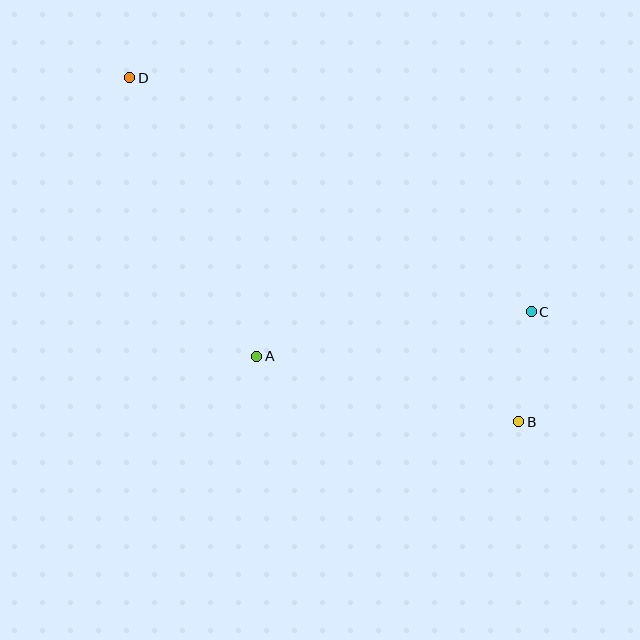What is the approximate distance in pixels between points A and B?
The distance between A and B is approximately 270 pixels.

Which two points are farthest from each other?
Points B and D are farthest from each other.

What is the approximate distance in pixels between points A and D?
The distance between A and D is approximately 306 pixels.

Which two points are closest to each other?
Points B and C are closest to each other.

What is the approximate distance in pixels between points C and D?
The distance between C and D is approximately 465 pixels.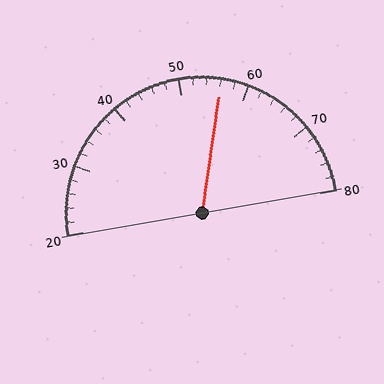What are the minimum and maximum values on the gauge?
The gauge ranges from 20 to 80.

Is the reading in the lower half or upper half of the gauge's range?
The reading is in the upper half of the range (20 to 80).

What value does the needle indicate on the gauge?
The needle indicates approximately 56.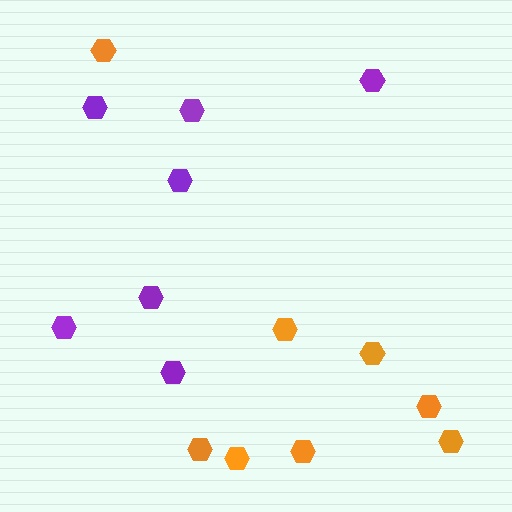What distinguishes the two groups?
There are 2 groups: one group of orange hexagons (8) and one group of purple hexagons (7).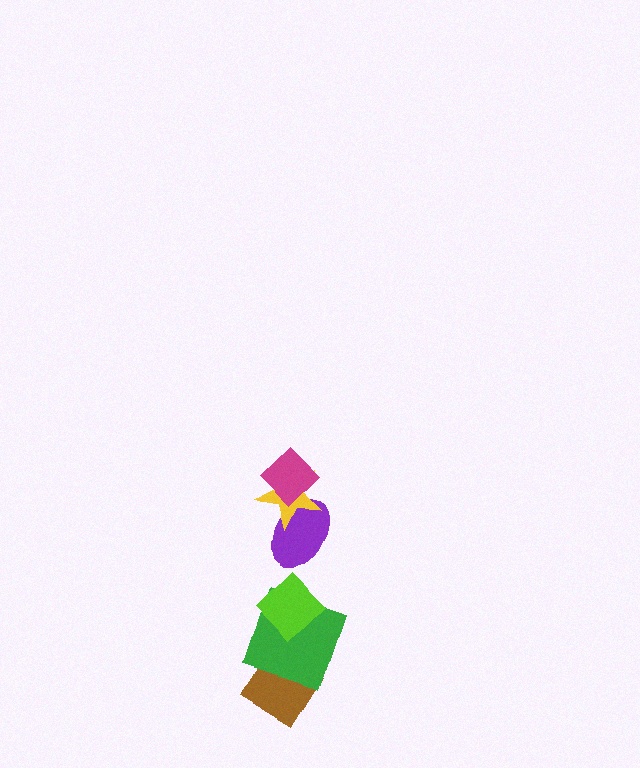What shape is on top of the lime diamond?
The purple ellipse is on top of the lime diamond.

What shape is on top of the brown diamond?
The green square is on top of the brown diamond.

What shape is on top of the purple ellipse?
The yellow star is on top of the purple ellipse.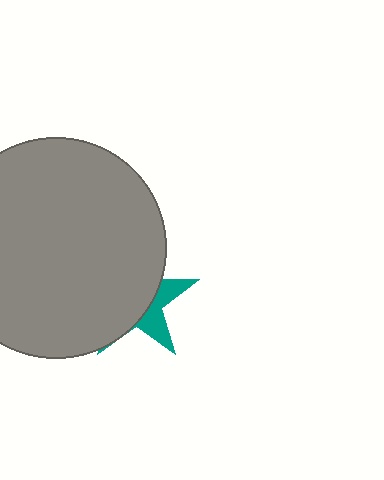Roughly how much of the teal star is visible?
A small part of it is visible (roughly 31%).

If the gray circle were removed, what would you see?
You would see the complete teal star.